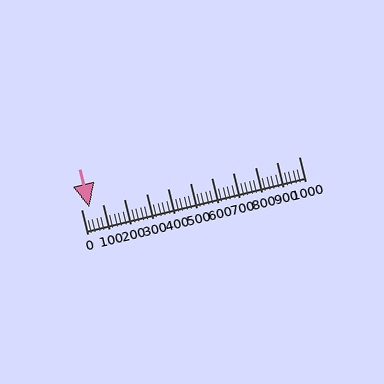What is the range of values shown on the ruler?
The ruler shows values from 0 to 1000.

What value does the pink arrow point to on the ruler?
The pink arrow points to approximately 37.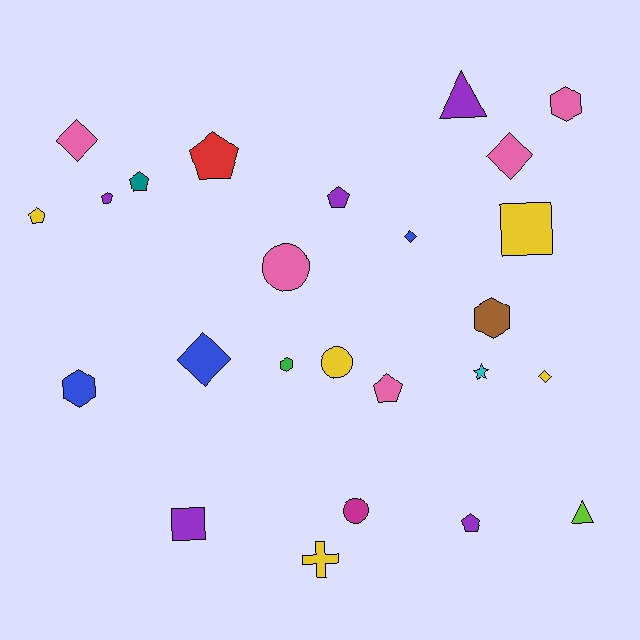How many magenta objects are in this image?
There is 1 magenta object.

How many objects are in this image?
There are 25 objects.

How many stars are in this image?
There is 1 star.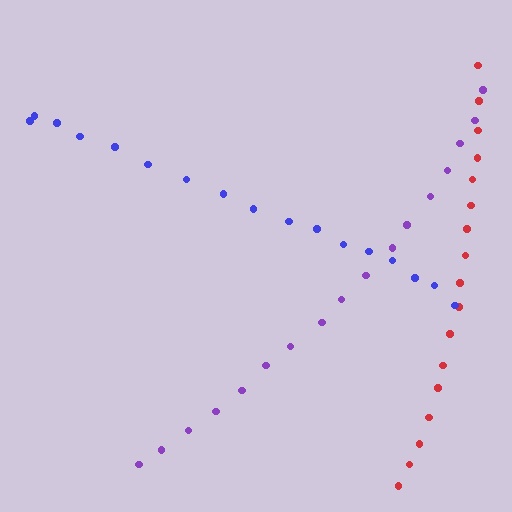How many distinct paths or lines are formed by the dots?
There are 3 distinct paths.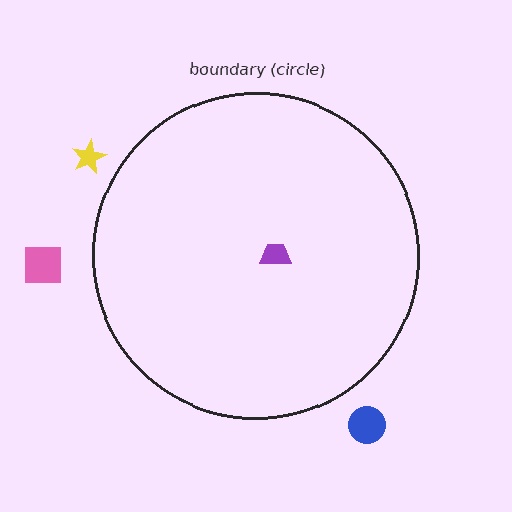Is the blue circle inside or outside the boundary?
Outside.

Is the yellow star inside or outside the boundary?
Outside.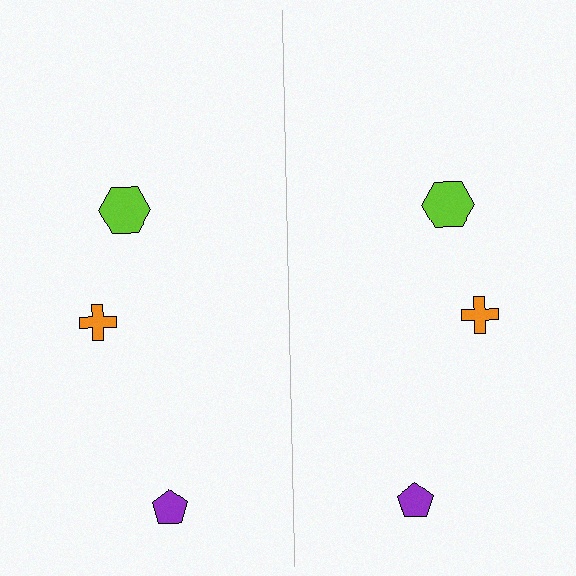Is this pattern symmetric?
Yes, this pattern has bilateral (reflection) symmetry.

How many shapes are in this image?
There are 6 shapes in this image.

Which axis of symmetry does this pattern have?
The pattern has a vertical axis of symmetry running through the center of the image.